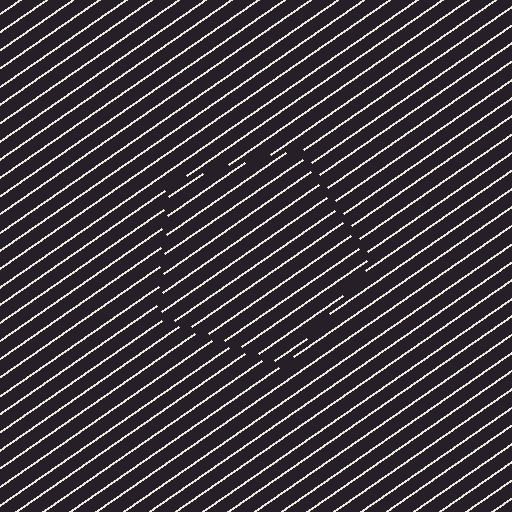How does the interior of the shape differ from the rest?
The interior of the shape contains the same grating, shifted by half a period — the contour is defined by the phase discontinuity where line-ends from the inner and outer gratings abut.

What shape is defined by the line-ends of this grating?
An illusory pentagon. The interior of the shape contains the same grating, shifted by half a period — the contour is defined by the phase discontinuity where line-ends from the inner and outer gratings abut.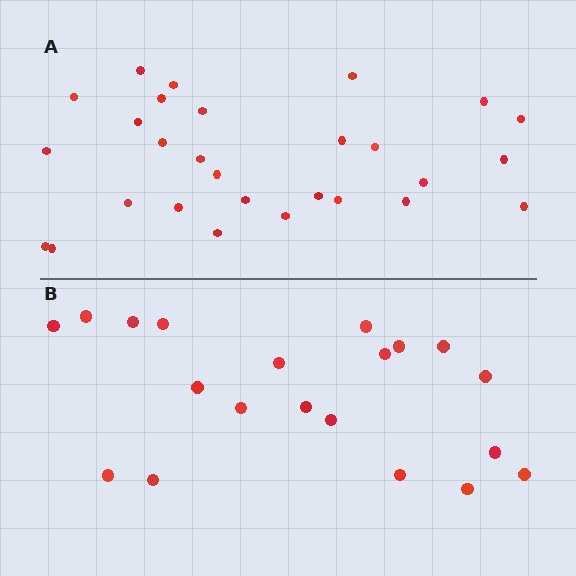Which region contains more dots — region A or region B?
Region A (the top region) has more dots.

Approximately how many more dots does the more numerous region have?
Region A has roughly 8 or so more dots than region B.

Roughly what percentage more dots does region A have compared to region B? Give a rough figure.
About 40% more.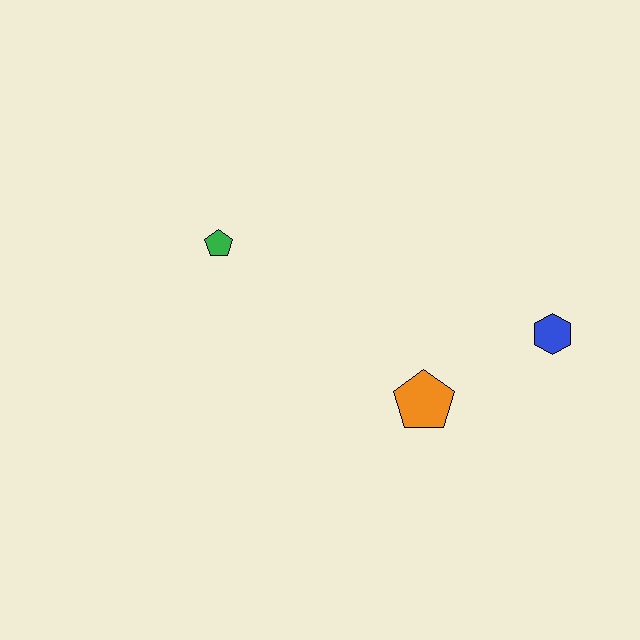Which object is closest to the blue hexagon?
The orange pentagon is closest to the blue hexagon.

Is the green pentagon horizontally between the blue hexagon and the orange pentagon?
No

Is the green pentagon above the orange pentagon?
Yes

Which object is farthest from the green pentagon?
The blue hexagon is farthest from the green pentagon.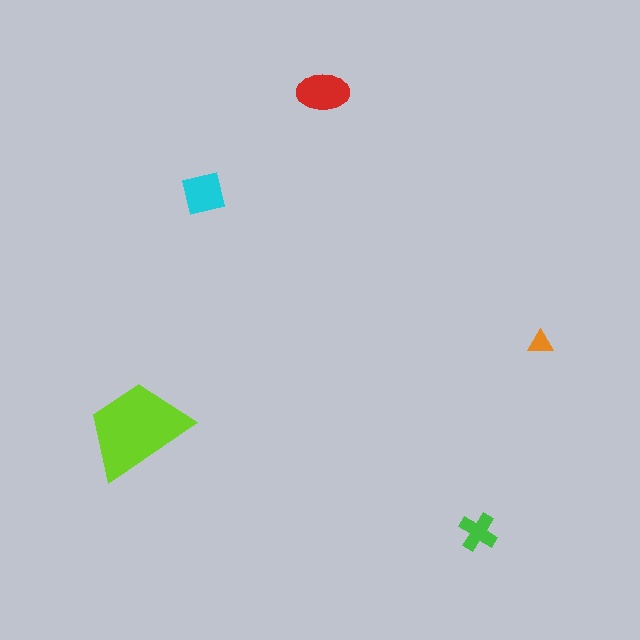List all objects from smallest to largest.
The orange triangle, the green cross, the cyan square, the red ellipse, the lime trapezoid.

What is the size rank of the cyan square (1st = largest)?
3rd.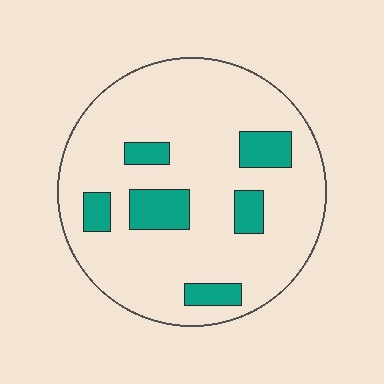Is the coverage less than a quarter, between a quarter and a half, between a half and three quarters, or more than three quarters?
Less than a quarter.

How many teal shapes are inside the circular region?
6.